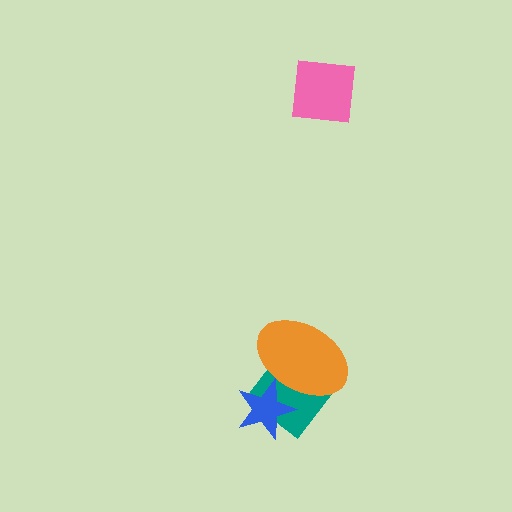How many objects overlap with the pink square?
0 objects overlap with the pink square.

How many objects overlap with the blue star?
2 objects overlap with the blue star.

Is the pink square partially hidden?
No, no other shape covers it.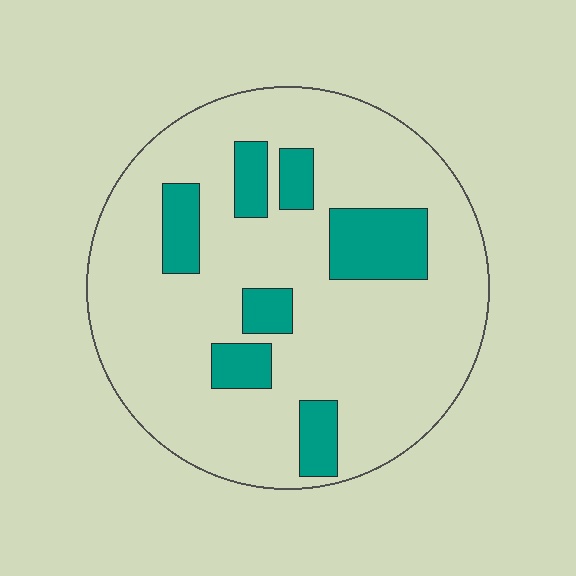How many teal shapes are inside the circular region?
7.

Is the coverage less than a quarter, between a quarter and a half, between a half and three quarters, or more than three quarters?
Less than a quarter.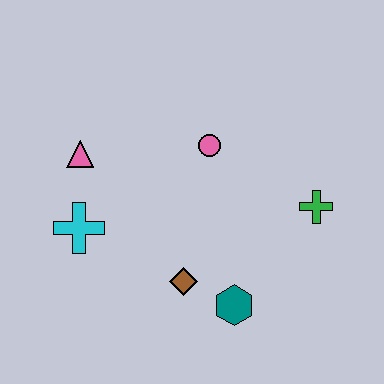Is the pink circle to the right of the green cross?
No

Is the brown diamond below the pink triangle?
Yes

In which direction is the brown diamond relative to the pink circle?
The brown diamond is below the pink circle.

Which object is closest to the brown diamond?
The teal hexagon is closest to the brown diamond.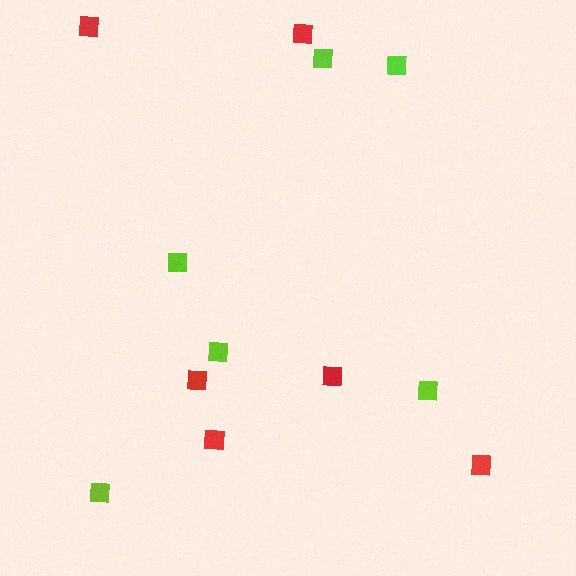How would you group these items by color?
There are 2 groups: one group of lime squares (6) and one group of red squares (6).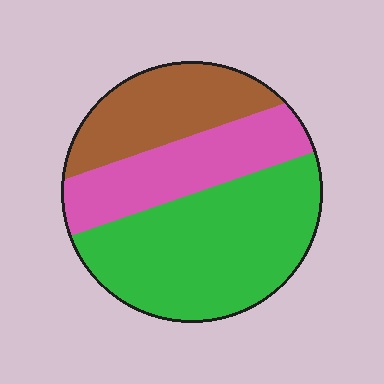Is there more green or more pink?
Green.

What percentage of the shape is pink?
Pink takes up about one quarter (1/4) of the shape.